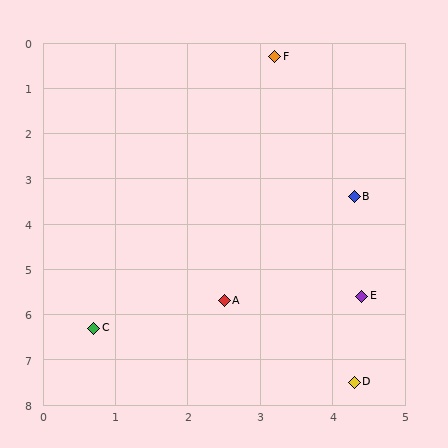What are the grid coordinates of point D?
Point D is at approximately (4.3, 7.5).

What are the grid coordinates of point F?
Point F is at approximately (3.2, 0.3).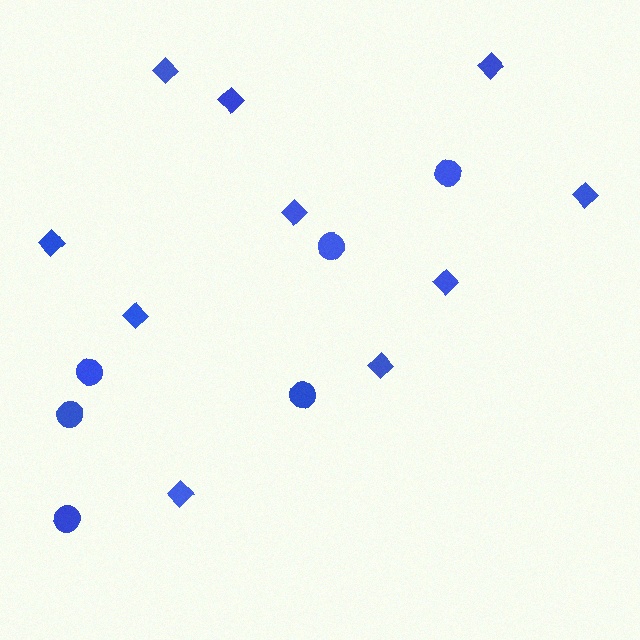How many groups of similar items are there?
There are 2 groups: one group of circles (6) and one group of diamonds (10).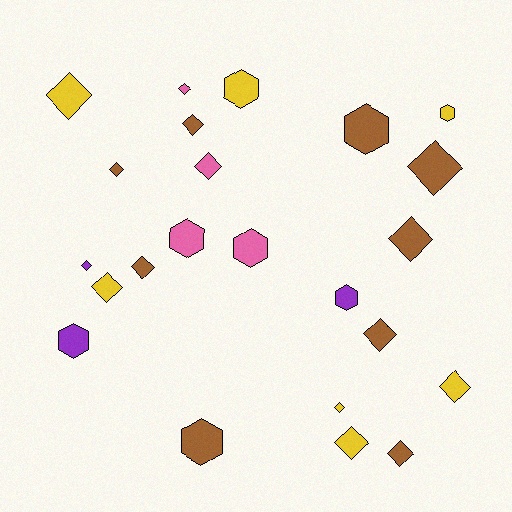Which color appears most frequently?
Brown, with 9 objects.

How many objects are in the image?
There are 23 objects.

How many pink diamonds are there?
There are 2 pink diamonds.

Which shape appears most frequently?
Diamond, with 15 objects.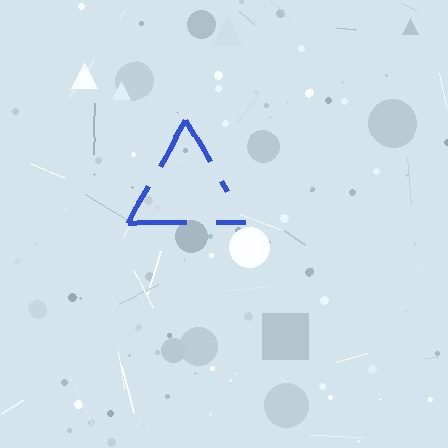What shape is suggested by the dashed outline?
The dashed outline suggests a triangle.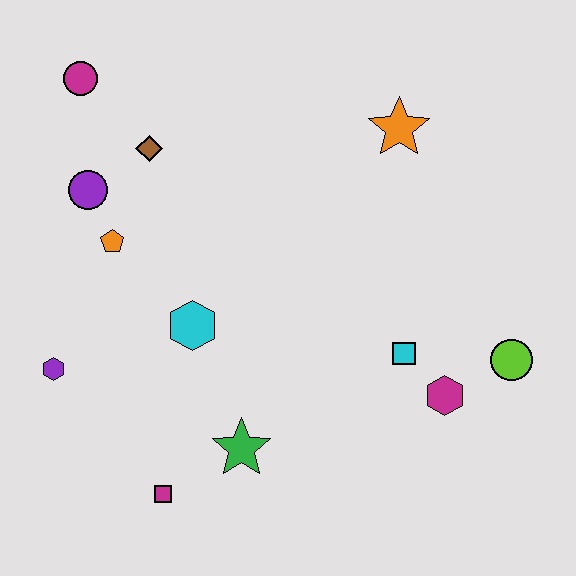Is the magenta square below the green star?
Yes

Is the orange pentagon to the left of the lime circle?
Yes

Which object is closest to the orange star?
The cyan square is closest to the orange star.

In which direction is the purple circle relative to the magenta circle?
The purple circle is below the magenta circle.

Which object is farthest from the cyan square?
The magenta circle is farthest from the cyan square.